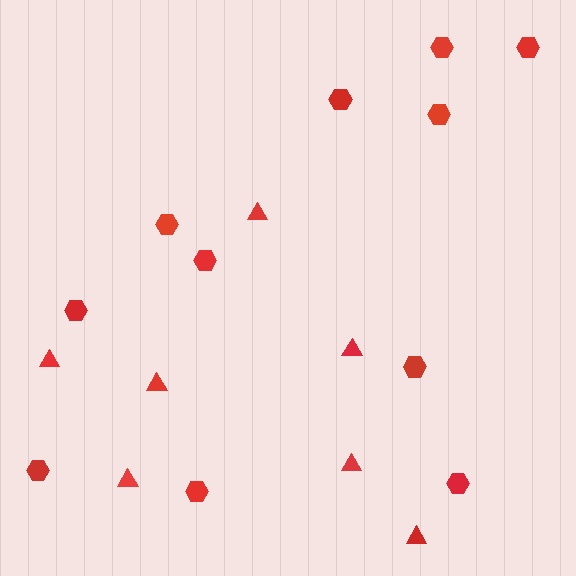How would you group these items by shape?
There are 2 groups: one group of hexagons (11) and one group of triangles (7).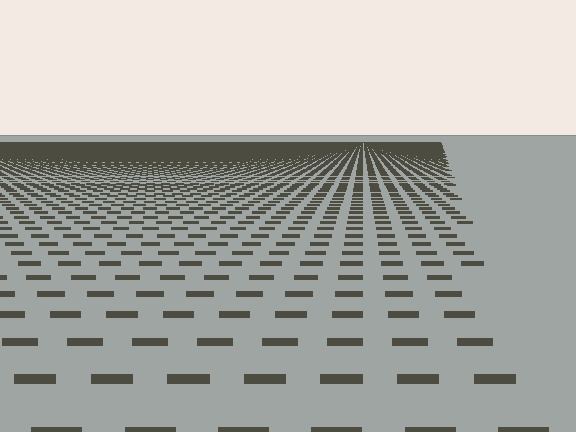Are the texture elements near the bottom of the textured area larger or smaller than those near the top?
Larger. Near the bottom, elements are closer to the viewer and appear at a bigger on-screen size.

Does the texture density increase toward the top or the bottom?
Density increases toward the top.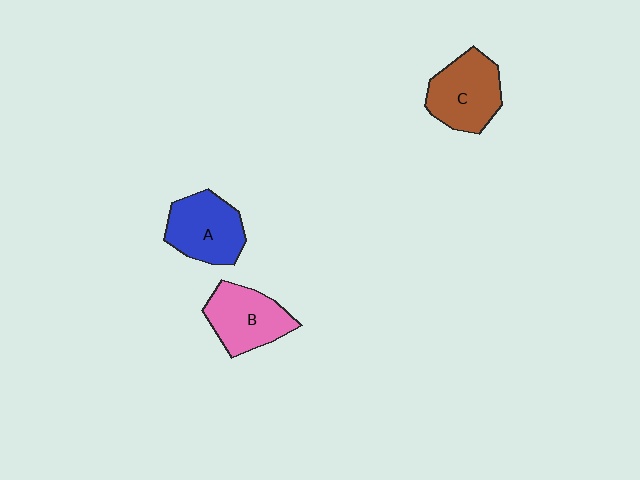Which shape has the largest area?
Shape C (brown).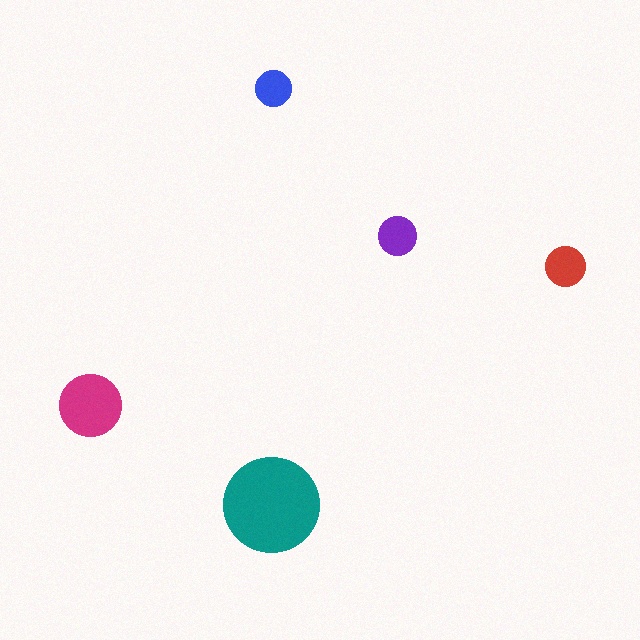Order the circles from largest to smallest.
the teal one, the magenta one, the red one, the purple one, the blue one.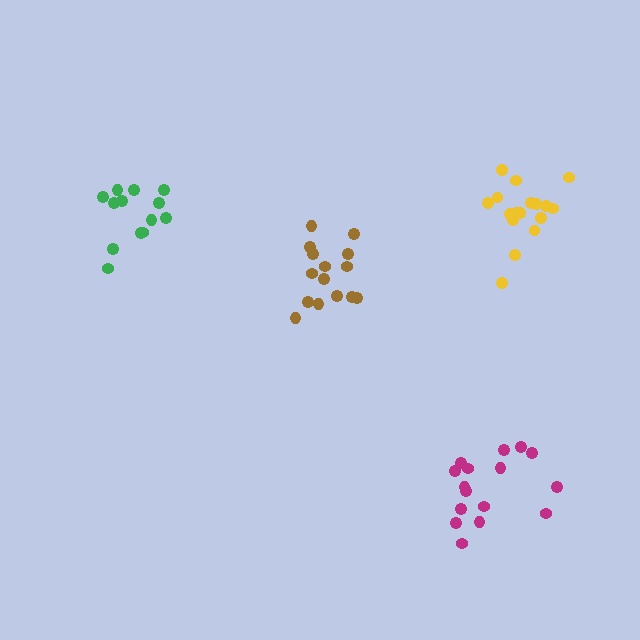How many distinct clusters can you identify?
There are 4 distinct clusters.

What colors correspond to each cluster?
The clusters are colored: brown, magenta, green, yellow.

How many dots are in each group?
Group 1: 15 dots, Group 2: 16 dots, Group 3: 13 dots, Group 4: 17 dots (61 total).